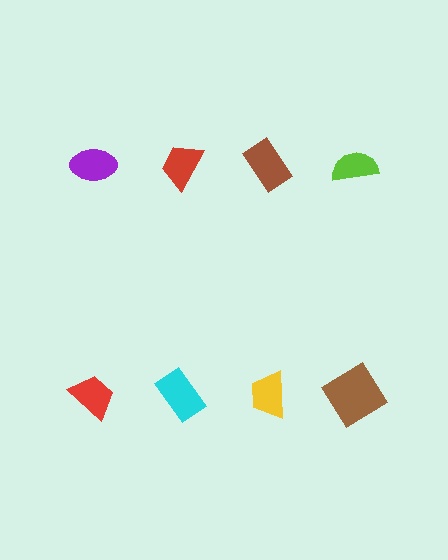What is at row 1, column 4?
A lime semicircle.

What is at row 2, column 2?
A cyan rectangle.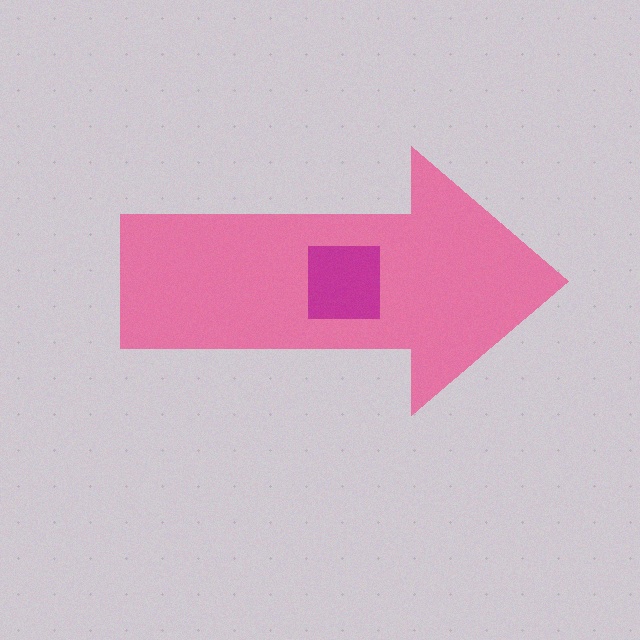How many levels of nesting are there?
2.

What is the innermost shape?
The magenta square.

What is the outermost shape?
The pink arrow.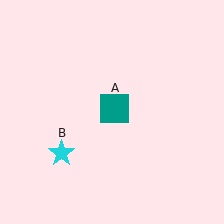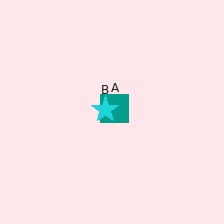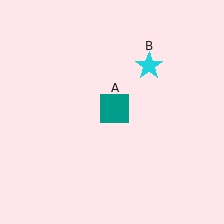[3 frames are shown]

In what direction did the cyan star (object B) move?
The cyan star (object B) moved up and to the right.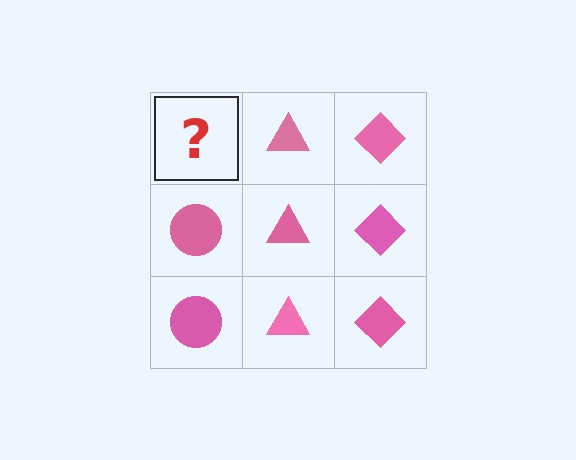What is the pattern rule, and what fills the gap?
The rule is that each column has a consistent shape. The gap should be filled with a pink circle.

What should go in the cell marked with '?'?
The missing cell should contain a pink circle.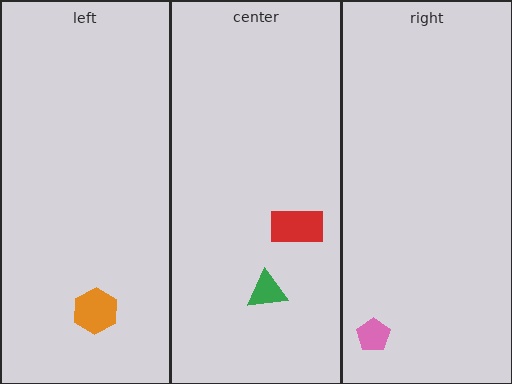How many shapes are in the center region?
2.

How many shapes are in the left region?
1.